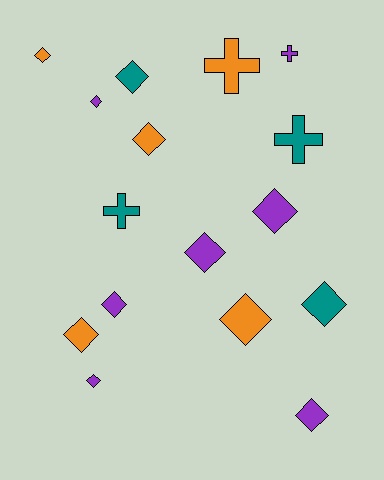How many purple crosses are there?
There is 1 purple cross.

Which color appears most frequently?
Purple, with 7 objects.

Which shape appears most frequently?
Diamond, with 12 objects.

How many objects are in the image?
There are 16 objects.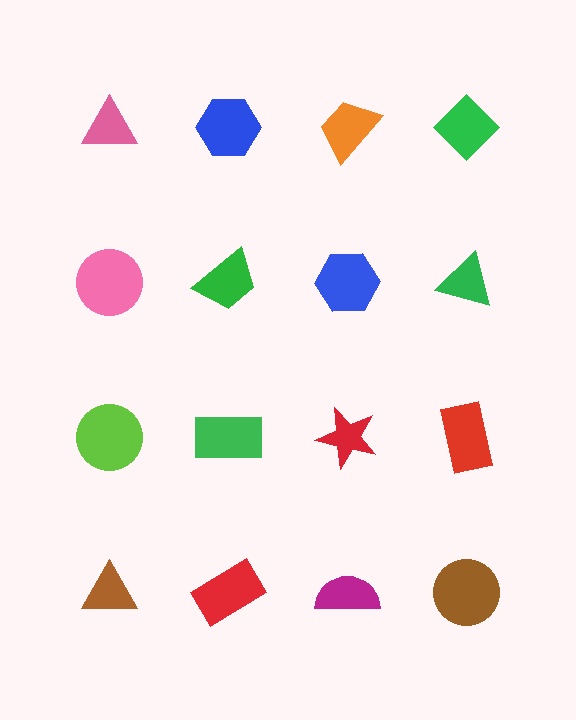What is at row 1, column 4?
A green diamond.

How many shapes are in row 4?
4 shapes.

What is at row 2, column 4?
A green triangle.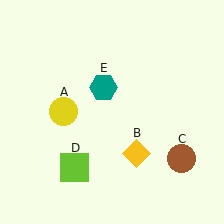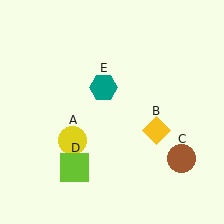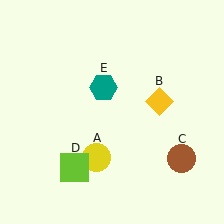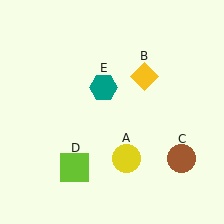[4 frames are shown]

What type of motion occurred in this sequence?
The yellow circle (object A), yellow diamond (object B) rotated counterclockwise around the center of the scene.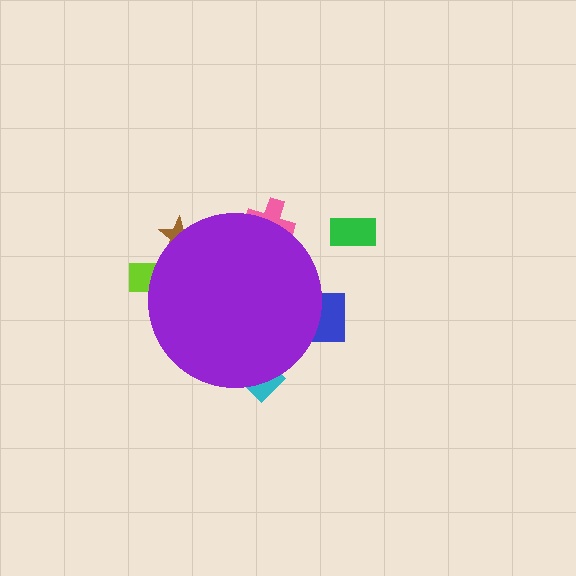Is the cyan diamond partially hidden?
Yes, the cyan diamond is partially hidden behind the purple circle.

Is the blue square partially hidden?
Yes, the blue square is partially hidden behind the purple circle.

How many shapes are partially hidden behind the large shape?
5 shapes are partially hidden.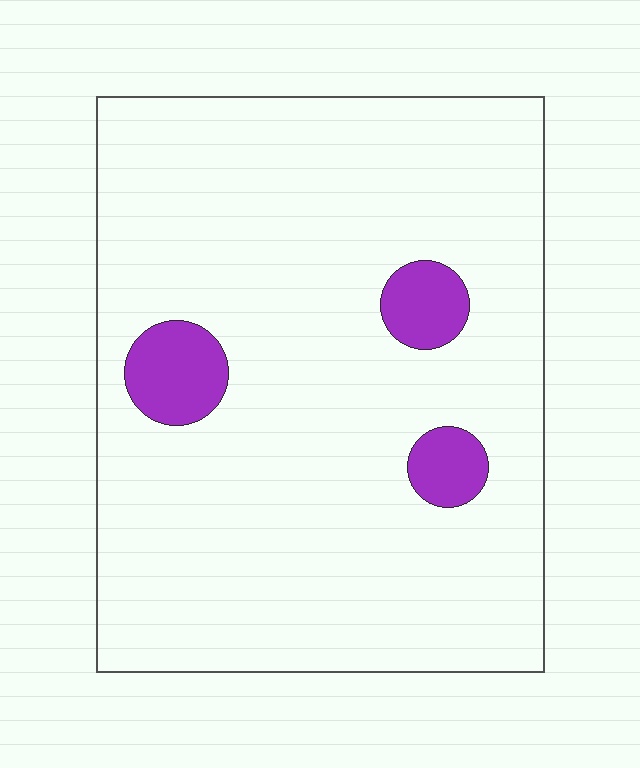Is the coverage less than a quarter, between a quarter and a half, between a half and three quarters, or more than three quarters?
Less than a quarter.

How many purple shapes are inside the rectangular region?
3.